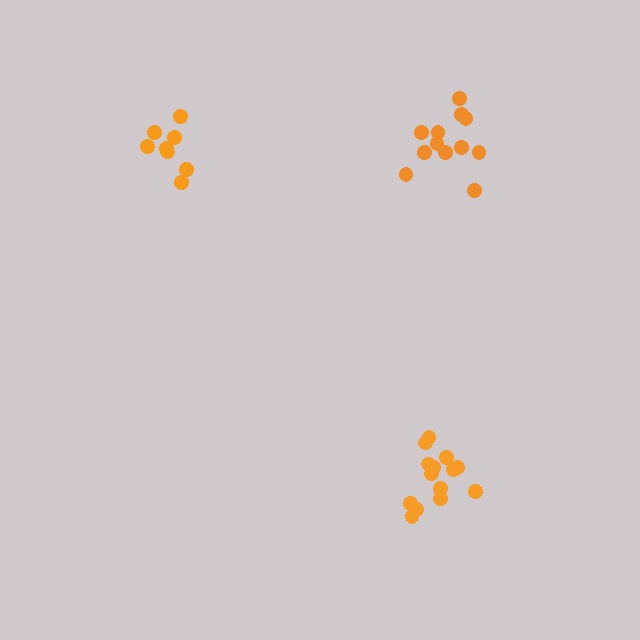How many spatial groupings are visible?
There are 3 spatial groupings.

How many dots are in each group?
Group 1: 12 dots, Group 2: 9 dots, Group 3: 14 dots (35 total).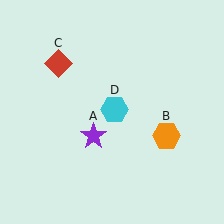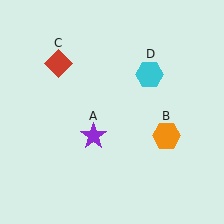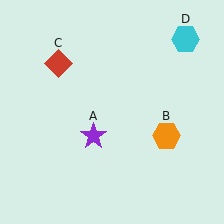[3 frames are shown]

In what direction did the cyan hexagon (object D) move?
The cyan hexagon (object D) moved up and to the right.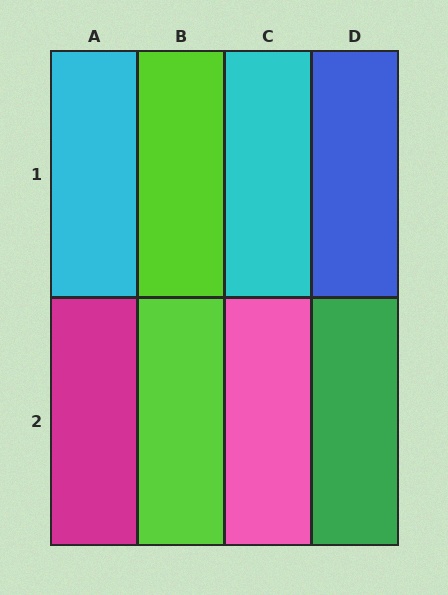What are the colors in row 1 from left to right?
Cyan, lime, cyan, blue.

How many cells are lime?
2 cells are lime.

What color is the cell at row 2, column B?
Lime.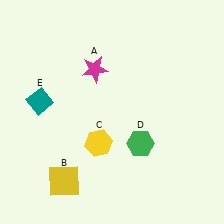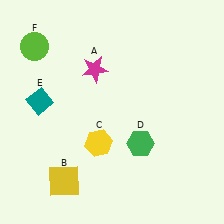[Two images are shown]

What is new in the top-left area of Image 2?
A lime circle (F) was added in the top-left area of Image 2.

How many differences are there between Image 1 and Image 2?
There is 1 difference between the two images.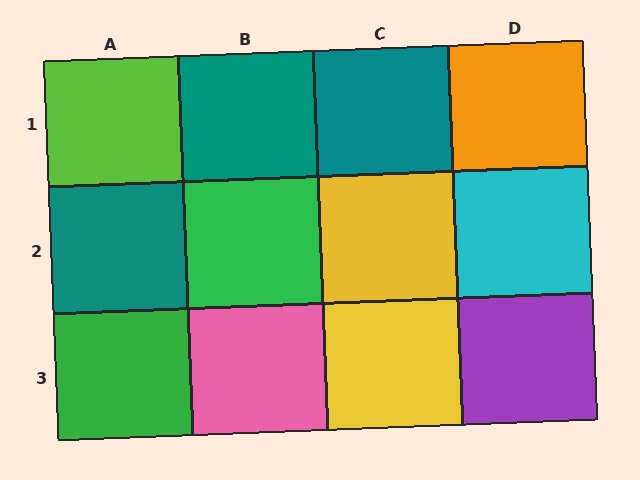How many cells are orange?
1 cell is orange.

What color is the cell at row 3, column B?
Pink.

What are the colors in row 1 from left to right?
Lime, teal, teal, orange.